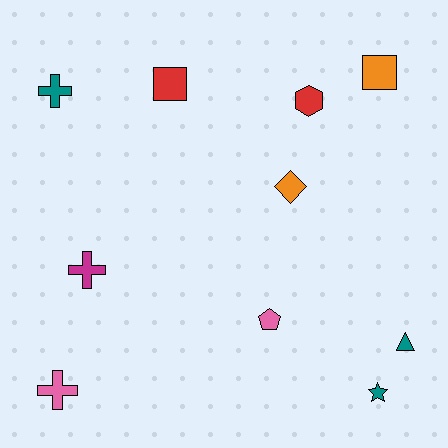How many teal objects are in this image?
There are 3 teal objects.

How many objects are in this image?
There are 10 objects.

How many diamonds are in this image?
There is 1 diamond.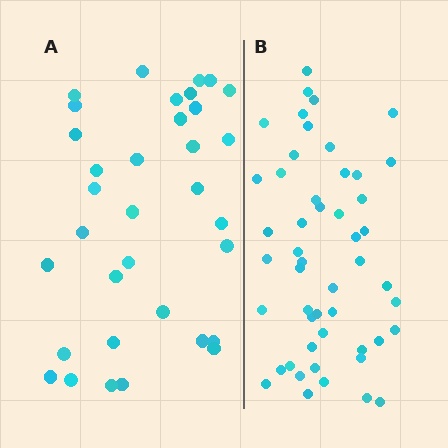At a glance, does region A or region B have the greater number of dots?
Region B (the right region) has more dots.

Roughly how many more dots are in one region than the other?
Region B has approximately 15 more dots than region A.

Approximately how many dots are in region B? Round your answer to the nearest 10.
About 50 dots.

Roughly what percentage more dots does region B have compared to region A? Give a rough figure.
About 45% more.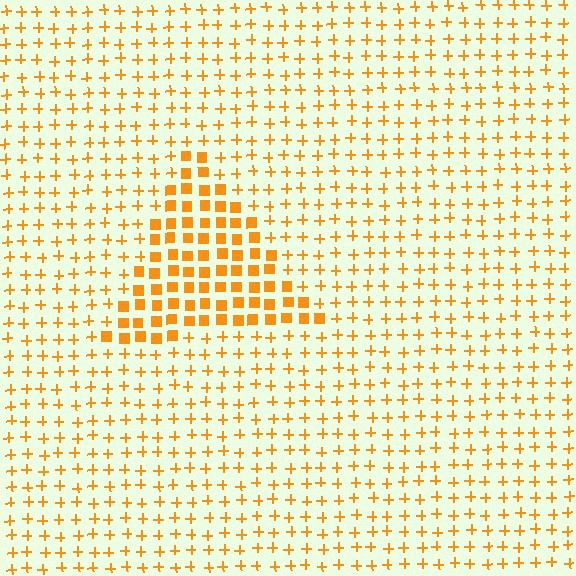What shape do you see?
I see a triangle.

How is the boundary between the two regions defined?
The boundary is defined by a change in element shape: squares inside vs. plus signs outside. All elements share the same color and spacing.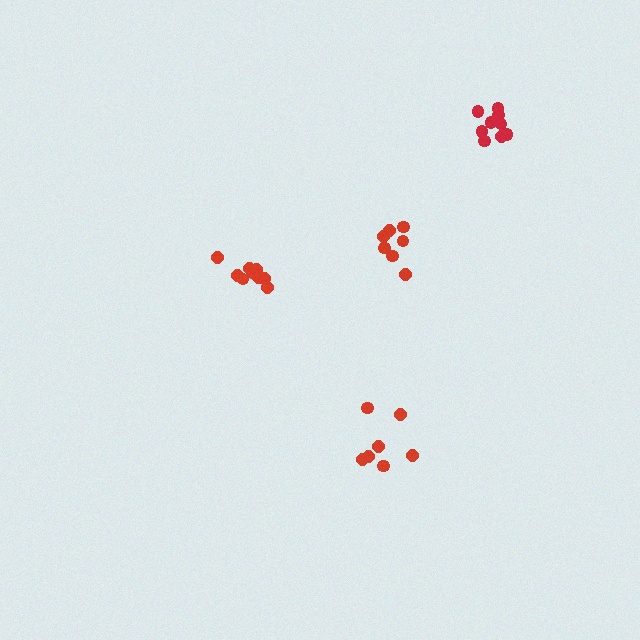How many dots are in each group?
Group 1: 9 dots, Group 2: 9 dots, Group 3: 7 dots, Group 4: 7 dots (32 total).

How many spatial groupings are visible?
There are 4 spatial groupings.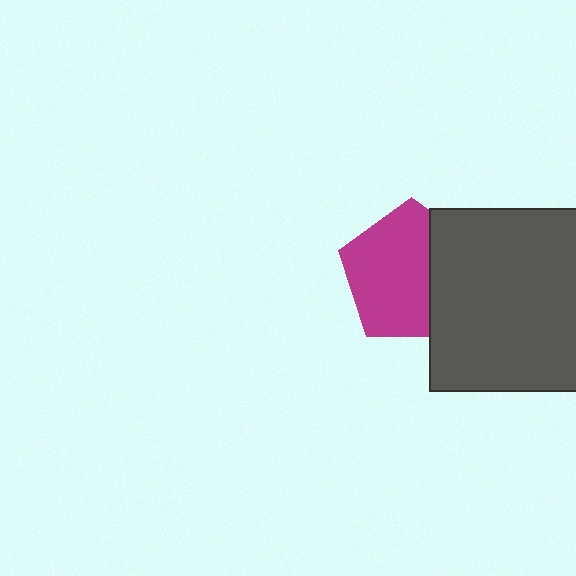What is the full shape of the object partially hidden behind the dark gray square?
The partially hidden object is a magenta pentagon.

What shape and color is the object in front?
The object in front is a dark gray square.